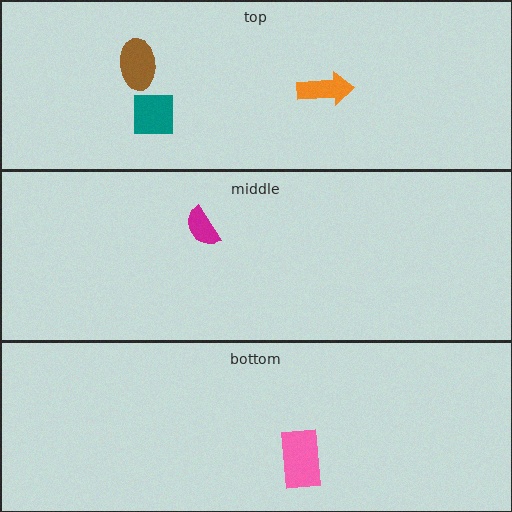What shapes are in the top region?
The brown ellipse, the teal square, the orange arrow.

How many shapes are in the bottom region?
1.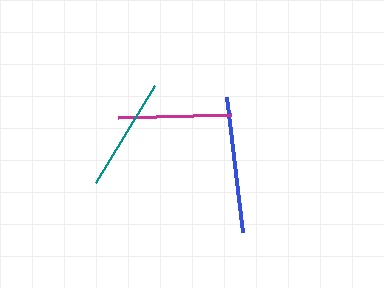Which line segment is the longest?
The blue line is the longest at approximately 136 pixels.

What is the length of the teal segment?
The teal segment is approximately 114 pixels long.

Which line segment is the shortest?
The magenta line is the shortest at approximately 113 pixels.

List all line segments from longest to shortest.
From longest to shortest: blue, teal, magenta.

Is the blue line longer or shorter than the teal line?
The blue line is longer than the teal line.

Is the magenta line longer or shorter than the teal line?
The teal line is longer than the magenta line.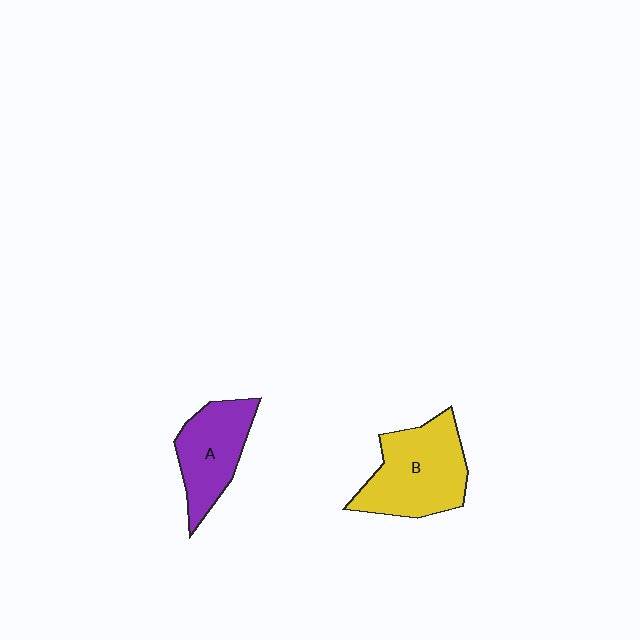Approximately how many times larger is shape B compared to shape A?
Approximately 1.3 times.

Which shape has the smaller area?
Shape A (purple).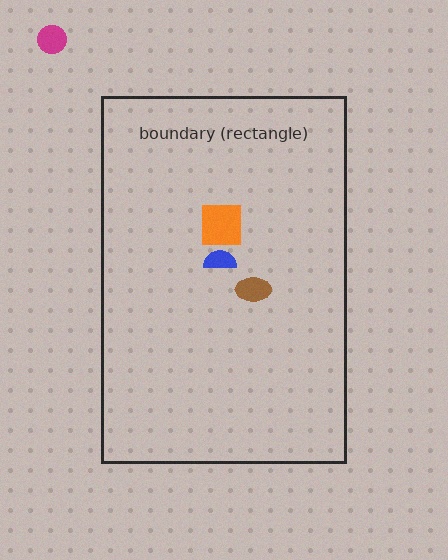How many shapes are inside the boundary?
3 inside, 1 outside.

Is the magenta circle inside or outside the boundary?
Outside.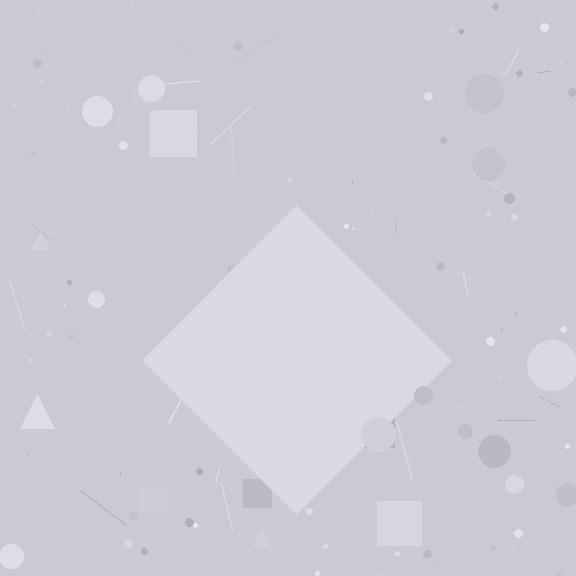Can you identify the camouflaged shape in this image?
The camouflaged shape is a diamond.